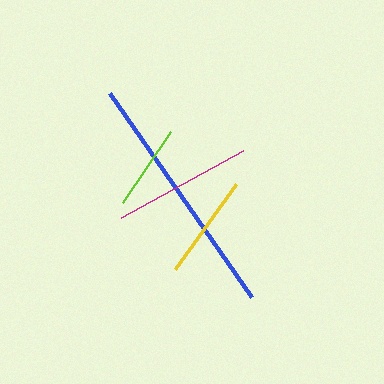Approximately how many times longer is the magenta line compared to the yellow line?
The magenta line is approximately 1.3 times the length of the yellow line.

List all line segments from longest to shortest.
From longest to shortest: blue, magenta, yellow, lime.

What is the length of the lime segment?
The lime segment is approximately 86 pixels long.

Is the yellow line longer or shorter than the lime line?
The yellow line is longer than the lime line.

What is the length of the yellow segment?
The yellow segment is approximately 105 pixels long.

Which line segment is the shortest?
The lime line is the shortest at approximately 86 pixels.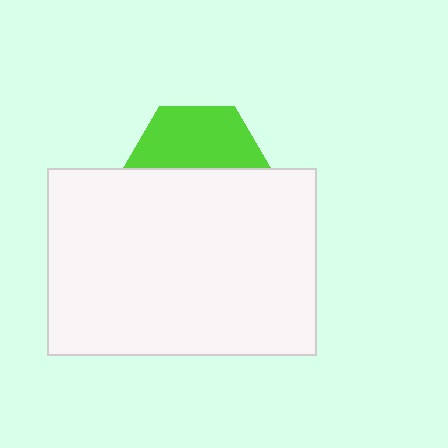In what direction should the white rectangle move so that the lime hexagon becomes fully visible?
The white rectangle should move down. That is the shortest direction to clear the overlap and leave the lime hexagon fully visible.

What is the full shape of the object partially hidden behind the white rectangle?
The partially hidden object is a lime hexagon.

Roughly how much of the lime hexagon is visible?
About half of it is visible (roughly 46%).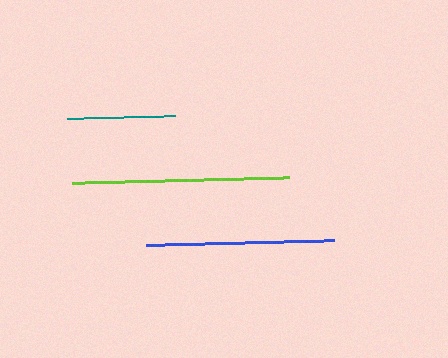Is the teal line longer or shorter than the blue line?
The blue line is longer than the teal line.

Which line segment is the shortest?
The teal line is the shortest at approximately 108 pixels.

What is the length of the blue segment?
The blue segment is approximately 187 pixels long.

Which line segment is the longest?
The lime line is the longest at approximately 218 pixels.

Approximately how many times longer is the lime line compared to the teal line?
The lime line is approximately 2.0 times the length of the teal line.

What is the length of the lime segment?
The lime segment is approximately 218 pixels long.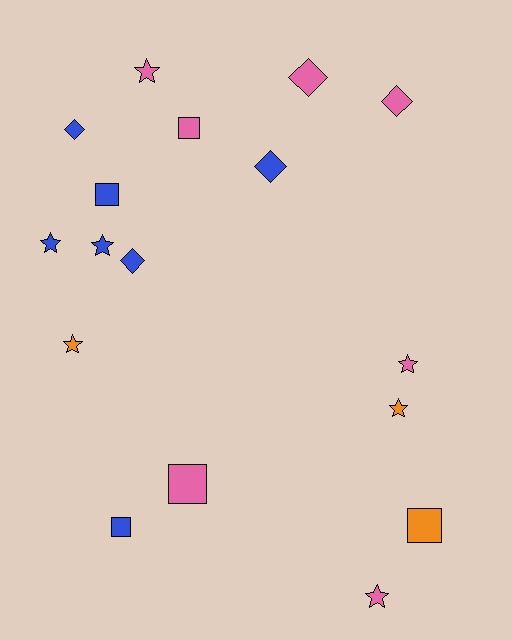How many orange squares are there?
There is 1 orange square.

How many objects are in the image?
There are 17 objects.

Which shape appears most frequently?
Star, with 7 objects.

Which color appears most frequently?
Blue, with 7 objects.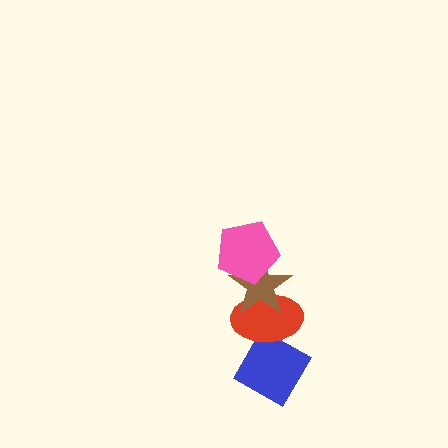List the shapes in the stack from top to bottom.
From top to bottom: the pink pentagon, the brown star, the red ellipse, the blue diamond.